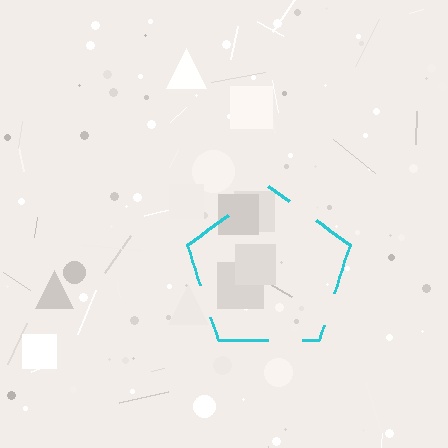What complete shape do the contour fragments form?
The contour fragments form a pentagon.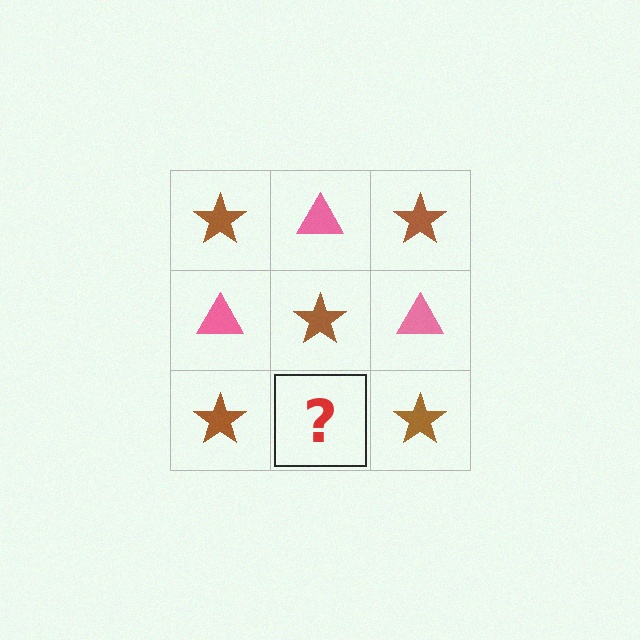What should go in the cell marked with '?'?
The missing cell should contain a pink triangle.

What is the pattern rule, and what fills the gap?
The rule is that it alternates brown star and pink triangle in a checkerboard pattern. The gap should be filled with a pink triangle.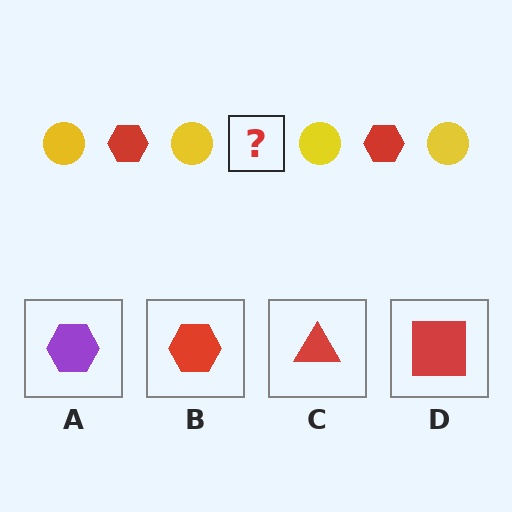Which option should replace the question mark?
Option B.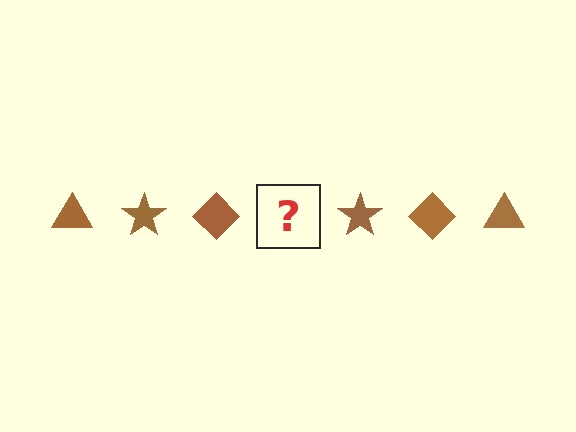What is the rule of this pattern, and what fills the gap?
The rule is that the pattern cycles through triangle, star, diamond shapes in brown. The gap should be filled with a brown triangle.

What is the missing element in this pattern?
The missing element is a brown triangle.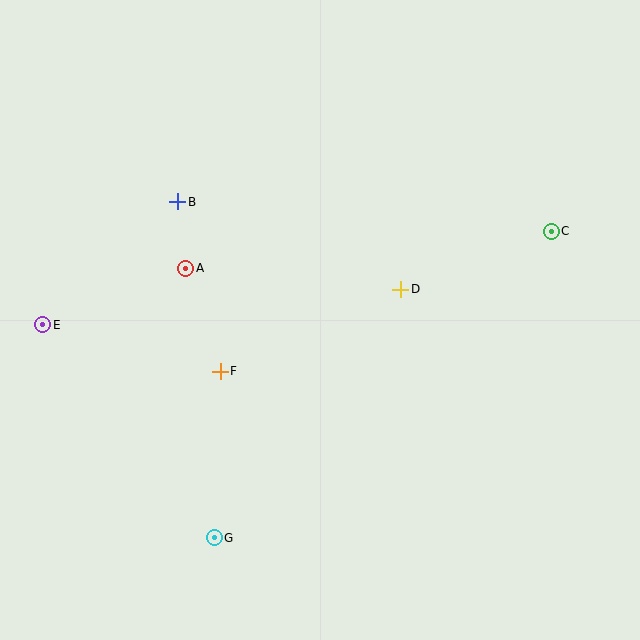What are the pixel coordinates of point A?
Point A is at (186, 268).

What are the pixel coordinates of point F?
Point F is at (220, 371).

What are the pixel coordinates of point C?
Point C is at (551, 231).